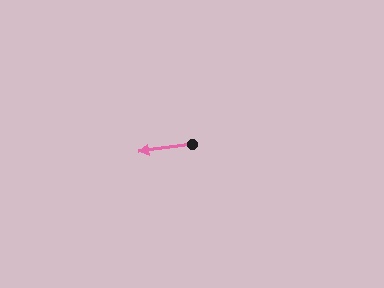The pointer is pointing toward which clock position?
Roughly 9 o'clock.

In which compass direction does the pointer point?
West.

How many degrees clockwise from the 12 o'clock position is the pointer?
Approximately 262 degrees.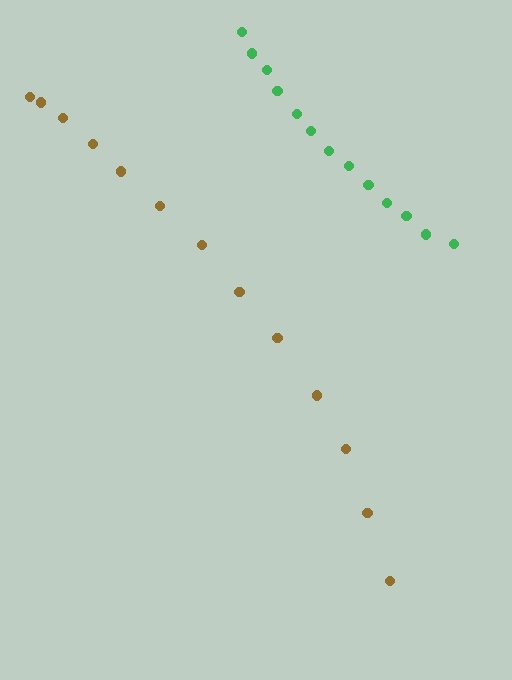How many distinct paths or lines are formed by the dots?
There are 2 distinct paths.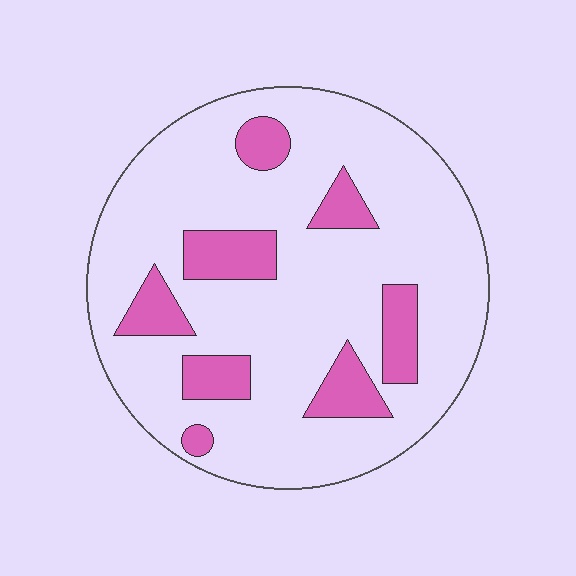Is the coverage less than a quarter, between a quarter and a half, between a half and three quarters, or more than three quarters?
Less than a quarter.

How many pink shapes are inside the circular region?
8.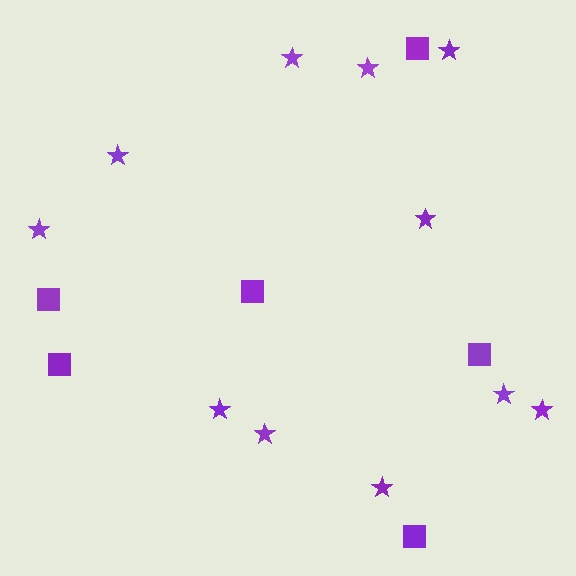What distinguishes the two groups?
There are 2 groups: one group of stars (11) and one group of squares (6).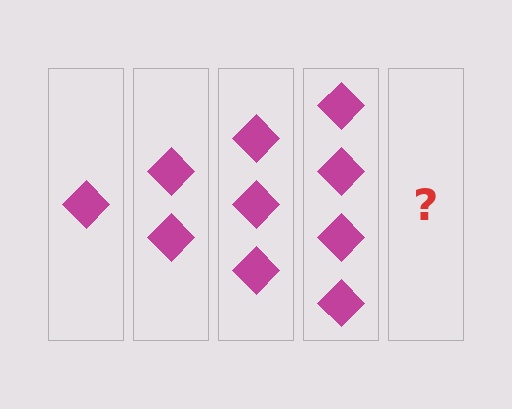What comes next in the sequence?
The next element should be 5 diamonds.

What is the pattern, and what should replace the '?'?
The pattern is that each step adds one more diamond. The '?' should be 5 diamonds.